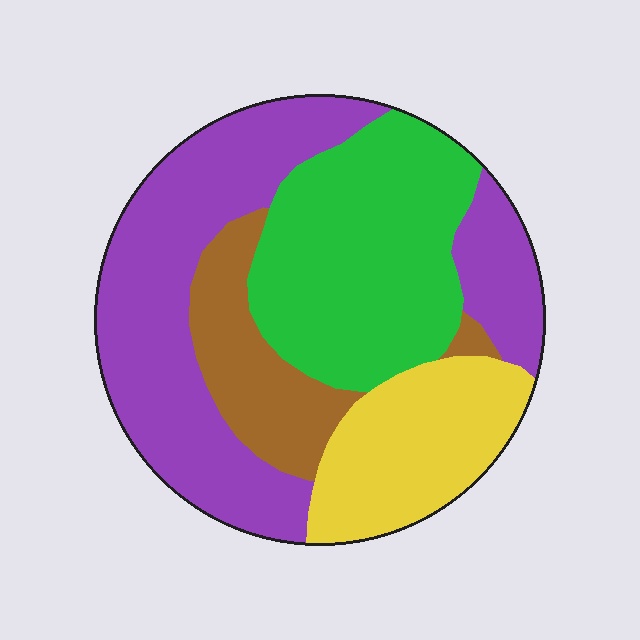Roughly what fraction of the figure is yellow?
Yellow covers around 15% of the figure.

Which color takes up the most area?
Purple, at roughly 40%.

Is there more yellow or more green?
Green.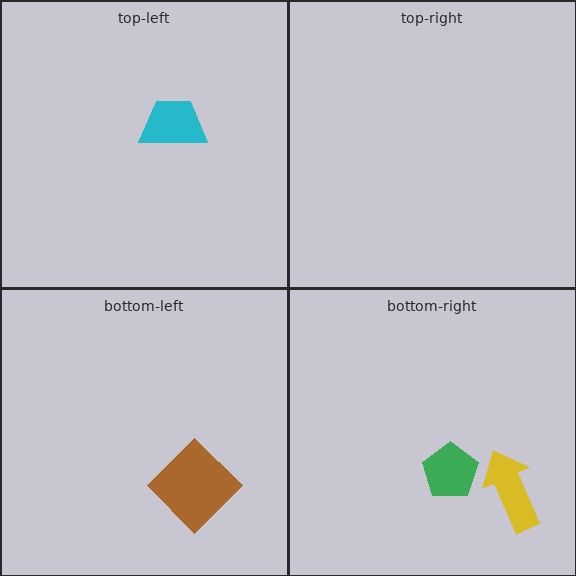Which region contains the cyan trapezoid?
The top-left region.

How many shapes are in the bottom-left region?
1.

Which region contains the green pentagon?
The bottom-right region.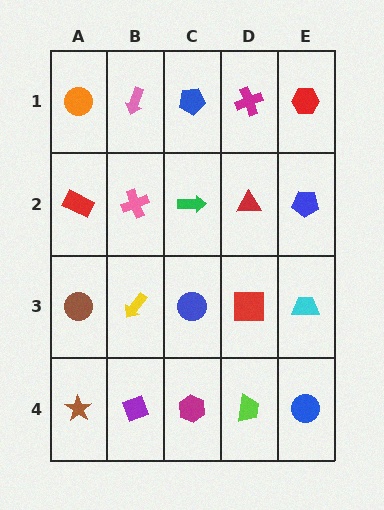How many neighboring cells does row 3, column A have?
3.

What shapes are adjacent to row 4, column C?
A blue circle (row 3, column C), a purple diamond (row 4, column B), a lime trapezoid (row 4, column D).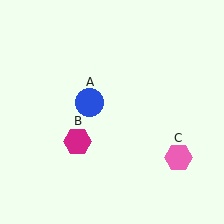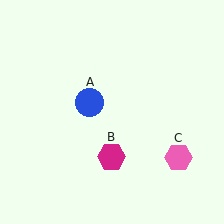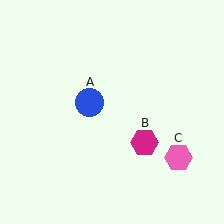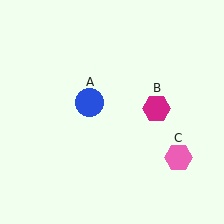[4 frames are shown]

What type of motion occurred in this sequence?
The magenta hexagon (object B) rotated counterclockwise around the center of the scene.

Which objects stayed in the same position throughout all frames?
Blue circle (object A) and pink hexagon (object C) remained stationary.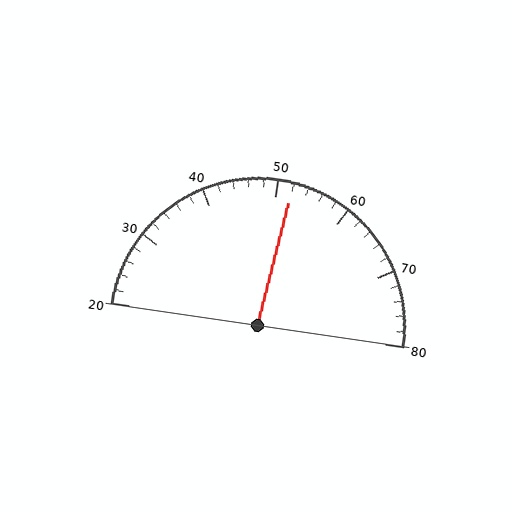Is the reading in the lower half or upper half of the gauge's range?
The reading is in the upper half of the range (20 to 80).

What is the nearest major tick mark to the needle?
The nearest major tick mark is 50.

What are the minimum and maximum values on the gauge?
The gauge ranges from 20 to 80.